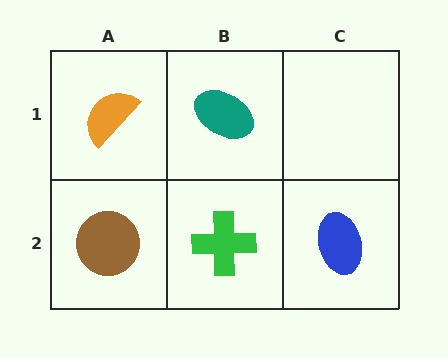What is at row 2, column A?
A brown circle.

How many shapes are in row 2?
3 shapes.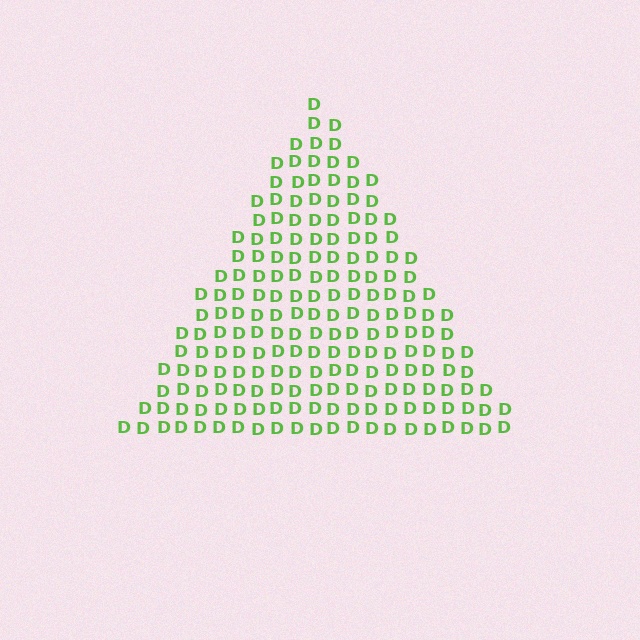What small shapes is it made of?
It is made of small letter D's.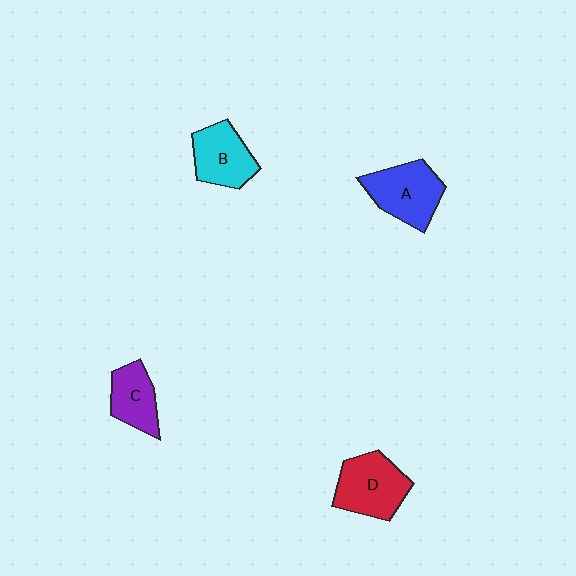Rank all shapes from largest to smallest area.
From largest to smallest: D (red), A (blue), B (cyan), C (purple).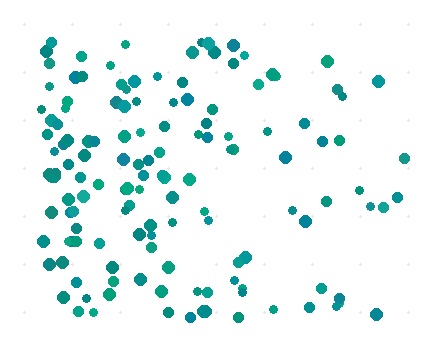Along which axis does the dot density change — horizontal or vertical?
Horizontal.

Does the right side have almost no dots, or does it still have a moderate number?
Still a moderate number, just noticeably fewer than the left.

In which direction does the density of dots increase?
From right to left, with the left side densest.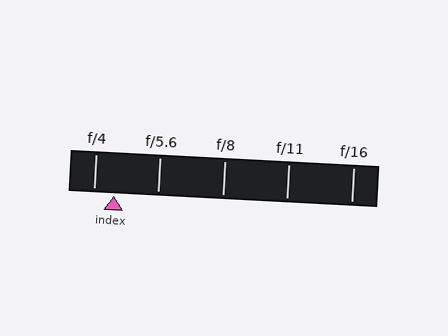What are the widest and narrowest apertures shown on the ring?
The widest aperture shown is f/4 and the narrowest is f/16.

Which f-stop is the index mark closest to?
The index mark is closest to f/4.